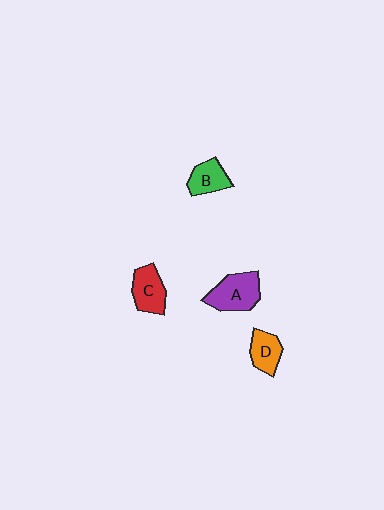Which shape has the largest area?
Shape A (purple).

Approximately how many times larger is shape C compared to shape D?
Approximately 1.2 times.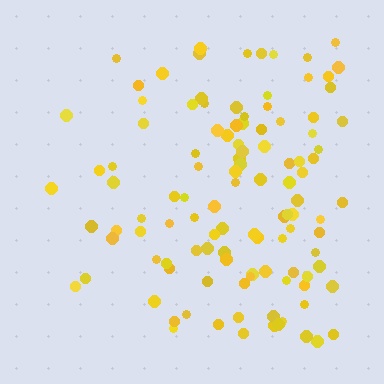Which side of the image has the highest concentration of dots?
The right.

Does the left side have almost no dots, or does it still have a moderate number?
Still a moderate number, just noticeably fewer than the right.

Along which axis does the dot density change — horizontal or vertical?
Horizontal.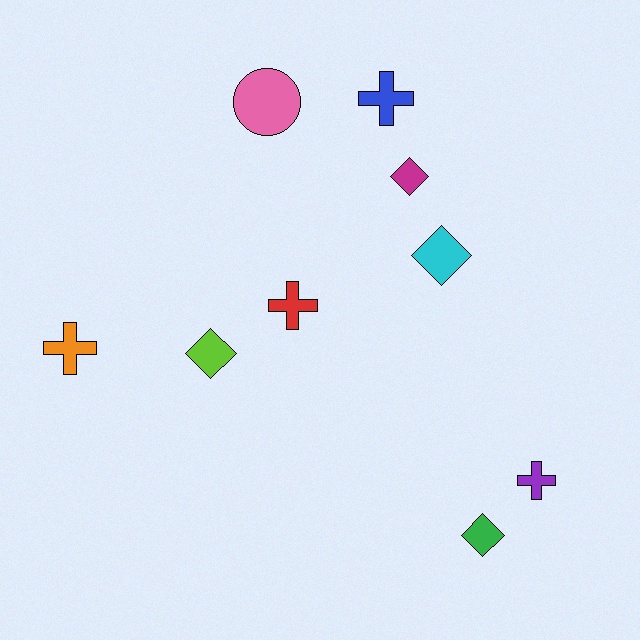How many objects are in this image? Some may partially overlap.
There are 9 objects.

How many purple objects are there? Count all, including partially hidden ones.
There is 1 purple object.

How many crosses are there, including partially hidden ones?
There are 4 crosses.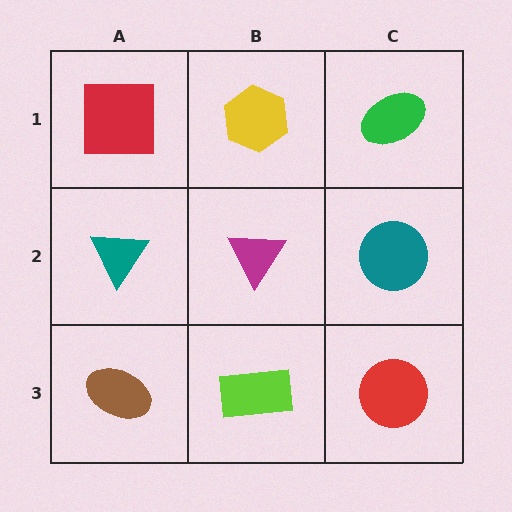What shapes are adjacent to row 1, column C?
A teal circle (row 2, column C), a yellow hexagon (row 1, column B).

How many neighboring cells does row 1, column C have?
2.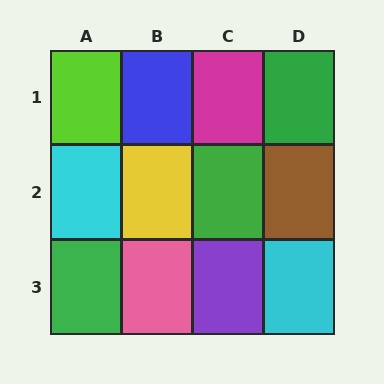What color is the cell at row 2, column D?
Brown.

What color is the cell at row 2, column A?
Cyan.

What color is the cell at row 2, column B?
Yellow.